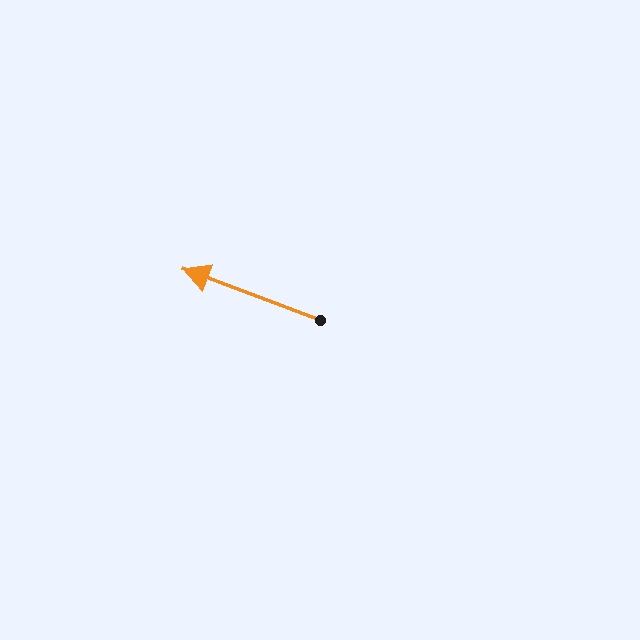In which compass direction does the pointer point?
West.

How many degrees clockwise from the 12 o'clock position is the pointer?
Approximately 290 degrees.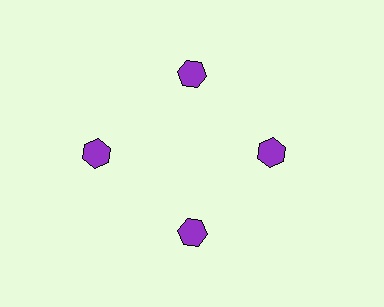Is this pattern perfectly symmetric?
No. The 4 purple hexagons are arranged in a ring, but one element near the 9 o'clock position is pushed outward from the center, breaking the 4-fold rotational symmetry.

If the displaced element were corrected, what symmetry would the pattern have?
It would have 4-fold rotational symmetry — the pattern would map onto itself every 90 degrees.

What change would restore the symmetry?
The symmetry would be restored by moving it inward, back onto the ring so that all 4 hexagons sit at equal angles and equal distance from the center.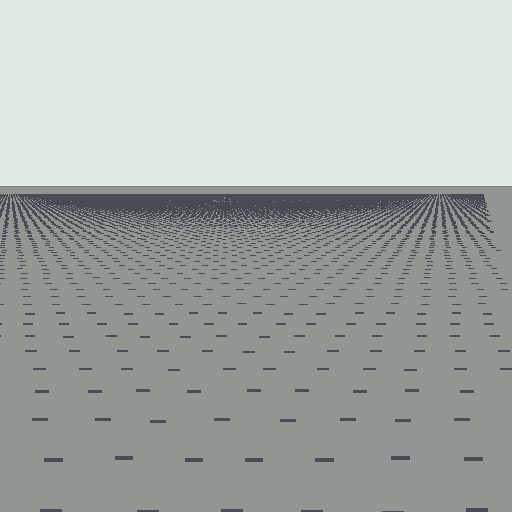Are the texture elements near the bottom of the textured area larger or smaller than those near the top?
Larger. Near the bottom, elements are closer to the viewer and appear at a bigger on-screen size.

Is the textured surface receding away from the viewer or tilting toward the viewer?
The surface is receding away from the viewer. Texture elements get smaller and denser toward the top.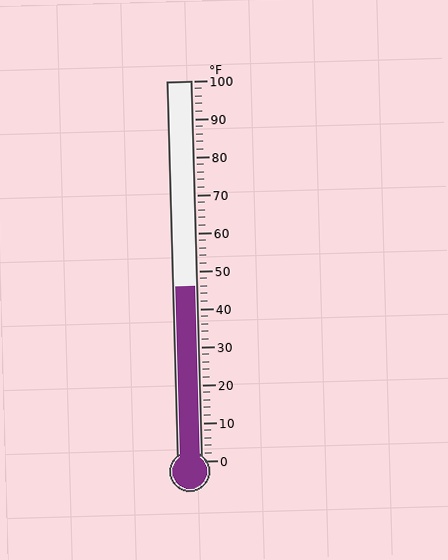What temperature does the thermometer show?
The thermometer shows approximately 46°F.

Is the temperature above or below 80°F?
The temperature is below 80°F.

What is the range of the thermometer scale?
The thermometer scale ranges from 0°F to 100°F.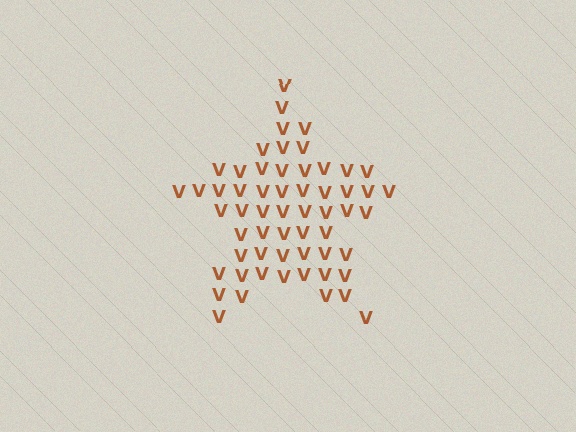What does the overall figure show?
The overall figure shows a star.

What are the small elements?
The small elements are letter V's.